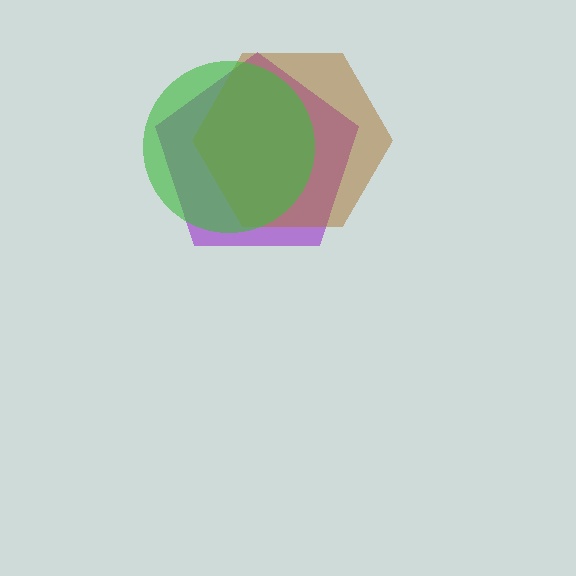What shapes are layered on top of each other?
The layered shapes are: a purple pentagon, a brown hexagon, a green circle.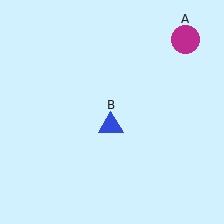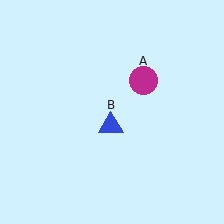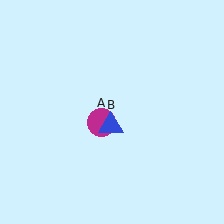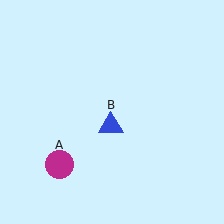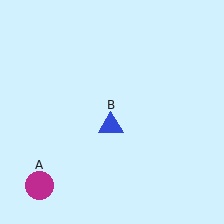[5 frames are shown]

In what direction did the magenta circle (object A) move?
The magenta circle (object A) moved down and to the left.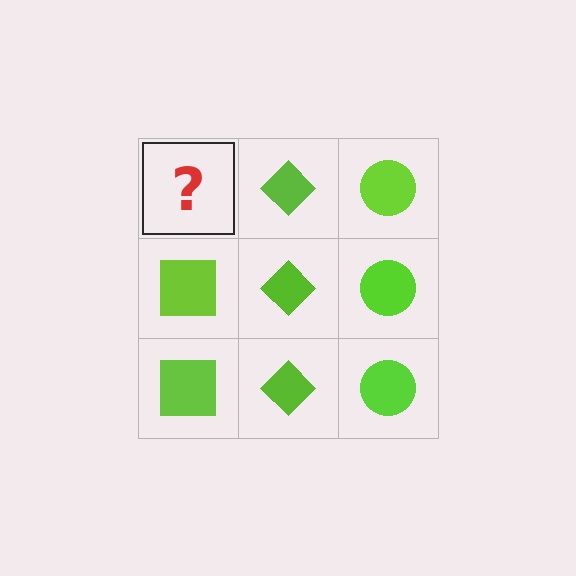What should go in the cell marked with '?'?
The missing cell should contain a lime square.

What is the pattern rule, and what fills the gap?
The rule is that each column has a consistent shape. The gap should be filled with a lime square.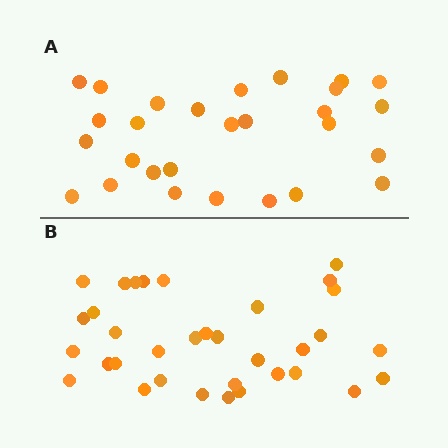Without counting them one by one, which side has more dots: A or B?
Region B (the bottom region) has more dots.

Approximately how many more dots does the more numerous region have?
Region B has about 6 more dots than region A.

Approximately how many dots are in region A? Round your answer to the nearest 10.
About 30 dots. (The exact count is 28, which rounds to 30.)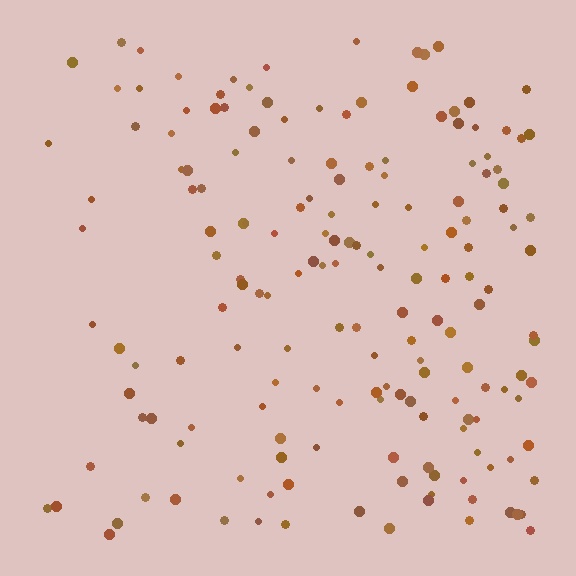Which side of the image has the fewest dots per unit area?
The left.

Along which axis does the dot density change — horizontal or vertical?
Horizontal.